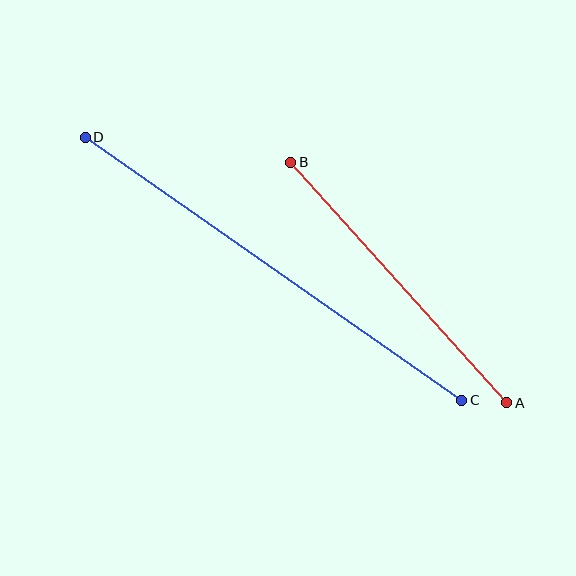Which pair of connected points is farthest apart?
Points C and D are farthest apart.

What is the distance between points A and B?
The distance is approximately 323 pixels.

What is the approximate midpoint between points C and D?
The midpoint is at approximately (274, 269) pixels.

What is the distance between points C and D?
The distance is approximately 459 pixels.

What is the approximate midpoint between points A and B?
The midpoint is at approximately (399, 282) pixels.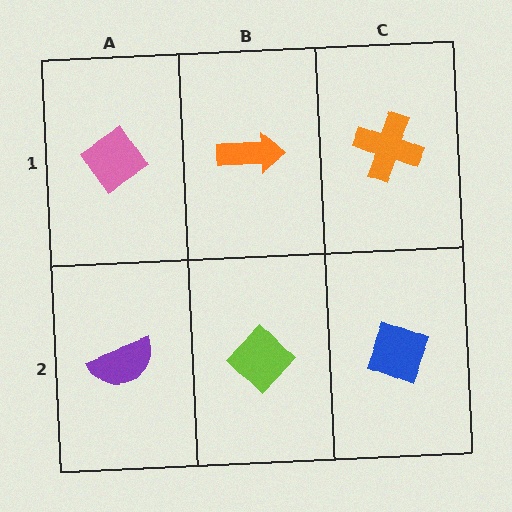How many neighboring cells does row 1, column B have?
3.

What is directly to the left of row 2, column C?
A lime diamond.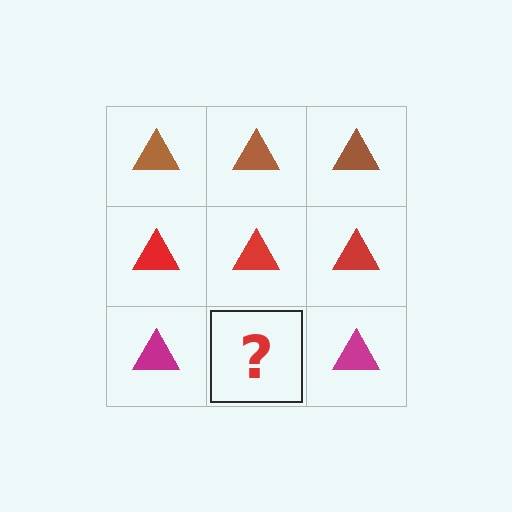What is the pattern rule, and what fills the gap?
The rule is that each row has a consistent color. The gap should be filled with a magenta triangle.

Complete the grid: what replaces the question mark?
The question mark should be replaced with a magenta triangle.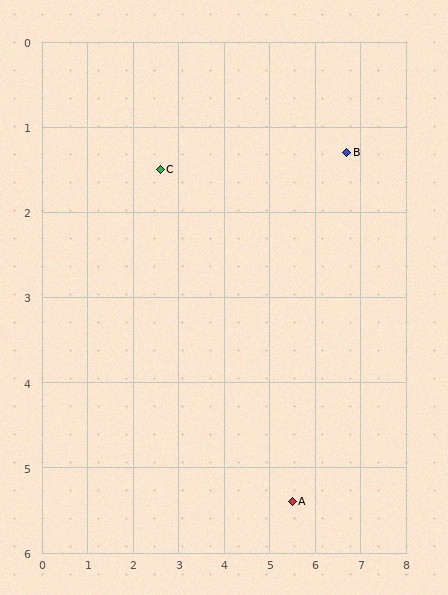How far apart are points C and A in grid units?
Points C and A are about 4.9 grid units apart.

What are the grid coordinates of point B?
Point B is at approximately (6.7, 1.3).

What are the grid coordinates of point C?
Point C is at approximately (2.6, 1.5).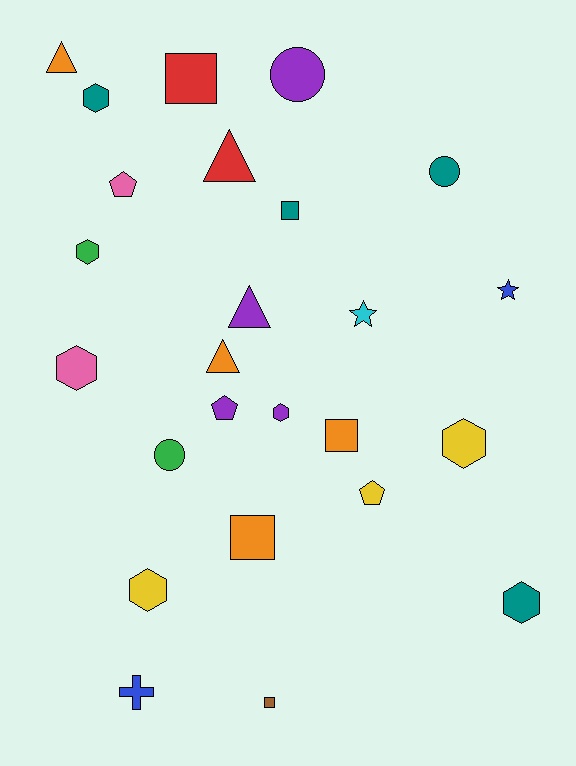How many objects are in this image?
There are 25 objects.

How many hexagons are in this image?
There are 7 hexagons.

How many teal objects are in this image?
There are 4 teal objects.